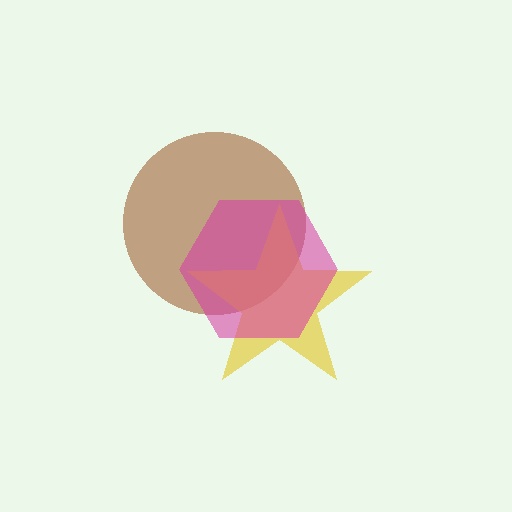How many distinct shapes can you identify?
There are 3 distinct shapes: a brown circle, a yellow star, a magenta hexagon.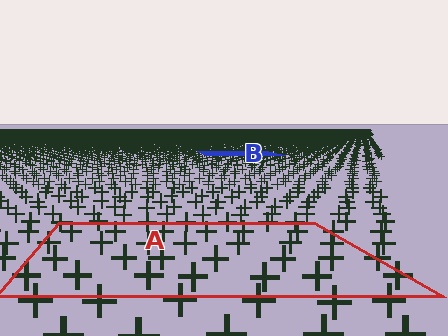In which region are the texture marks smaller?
The texture marks are smaller in region B, because it is farther away.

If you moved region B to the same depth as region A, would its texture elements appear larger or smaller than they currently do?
They would appear larger. At a closer depth, the same texture elements are projected at a bigger on-screen size.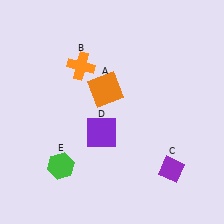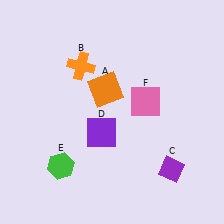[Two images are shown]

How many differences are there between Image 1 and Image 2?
There is 1 difference between the two images.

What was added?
A pink square (F) was added in Image 2.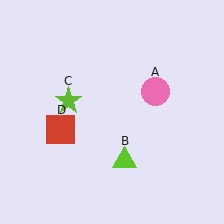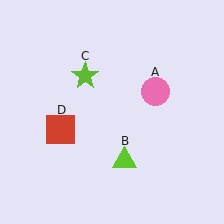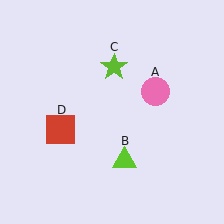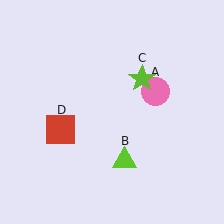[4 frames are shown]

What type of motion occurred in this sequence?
The lime star (object C) rotated clockwise around the center of the scene.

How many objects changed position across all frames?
1 object changed position: lime star (object C).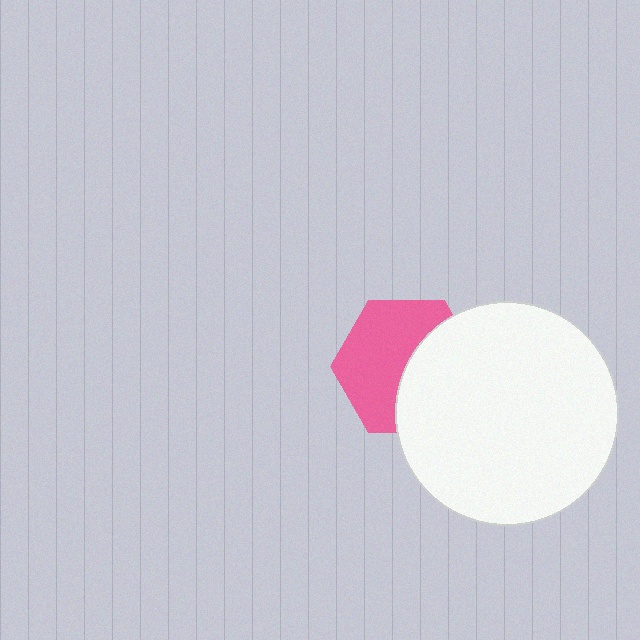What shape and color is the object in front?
The object in front is a white circle.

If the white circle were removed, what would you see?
You would see the complete pink hexagon.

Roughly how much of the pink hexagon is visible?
About half of it is visible (roughly 56%).